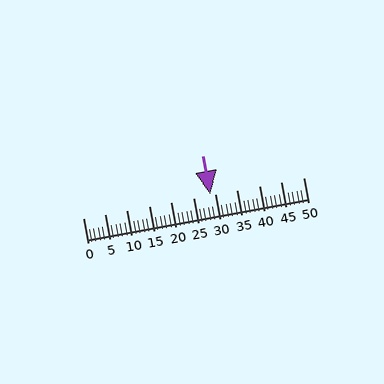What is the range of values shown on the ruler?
The ruler shows values from 0 to 50.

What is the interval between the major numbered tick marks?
The major tick marks are spaced 5 units apart.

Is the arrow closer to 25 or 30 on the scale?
The arrow is closer to 30.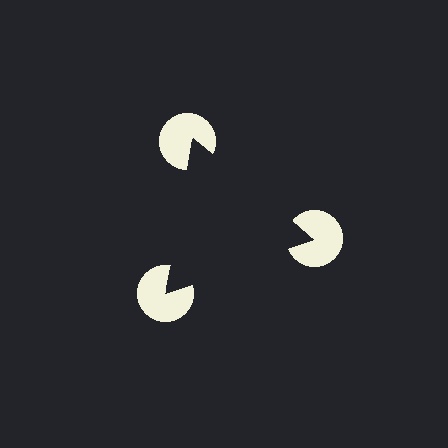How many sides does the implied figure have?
3 sides.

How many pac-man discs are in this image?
There are 3 — one at each vertex of the illusory triangle.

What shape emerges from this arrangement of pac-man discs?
An illusory triangle — its edges are inferred from the aligned wedge cuts in the pac-man discs, not physically drawn.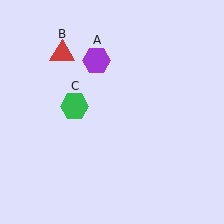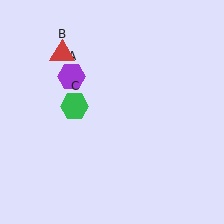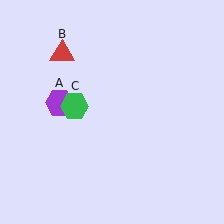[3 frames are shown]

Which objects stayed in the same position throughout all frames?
Red triangle (object B) and green hexagon (object C) remained stationary.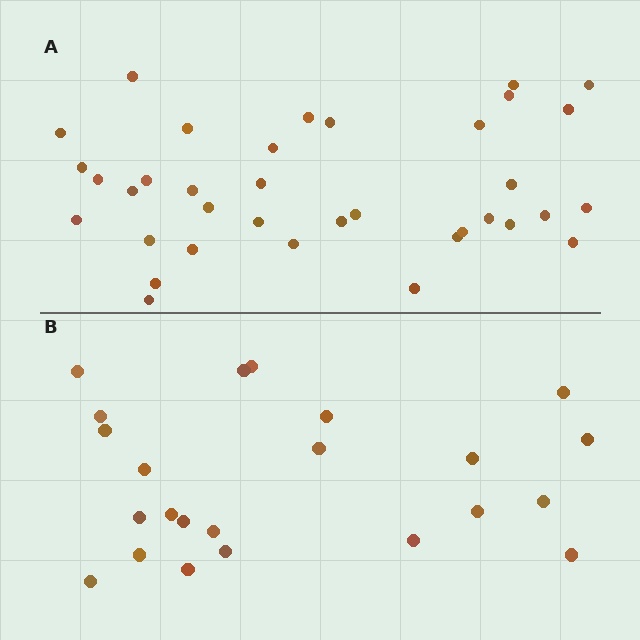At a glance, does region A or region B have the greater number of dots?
Region A (the top region) has more dots.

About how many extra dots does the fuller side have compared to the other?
Region A has approximately 15 more dots than region B.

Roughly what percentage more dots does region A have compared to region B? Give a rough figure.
About 55% more.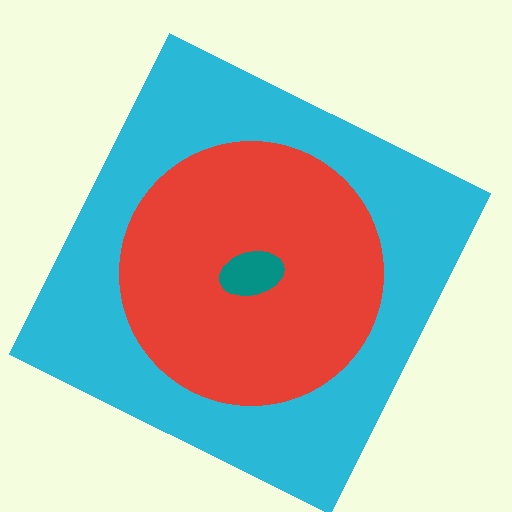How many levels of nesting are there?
3.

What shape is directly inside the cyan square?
The red circle.